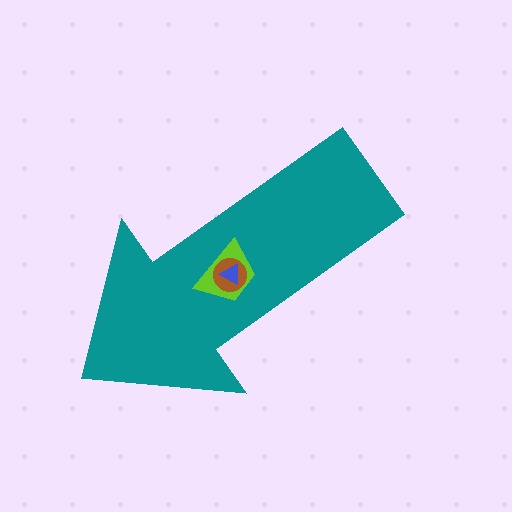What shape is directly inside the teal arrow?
The lime trapezoid.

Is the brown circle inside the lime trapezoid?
Yes.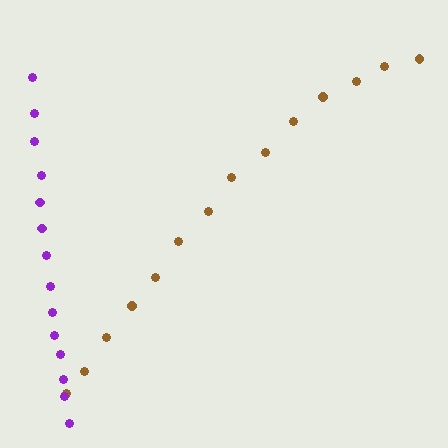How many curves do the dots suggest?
There are 2 distinct paths.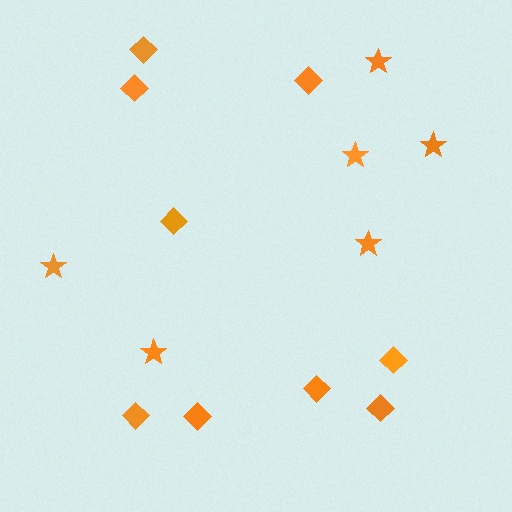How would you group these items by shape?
There are 2 groups: one group of stars (6) and one group of diamonds (9).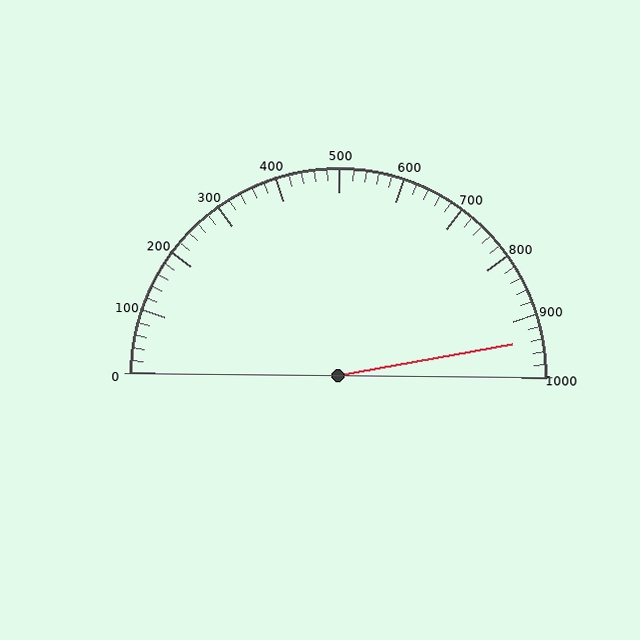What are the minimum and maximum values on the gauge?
The gauge ranges from 0 to 1000.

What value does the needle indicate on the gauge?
The needle indicates approximately 940.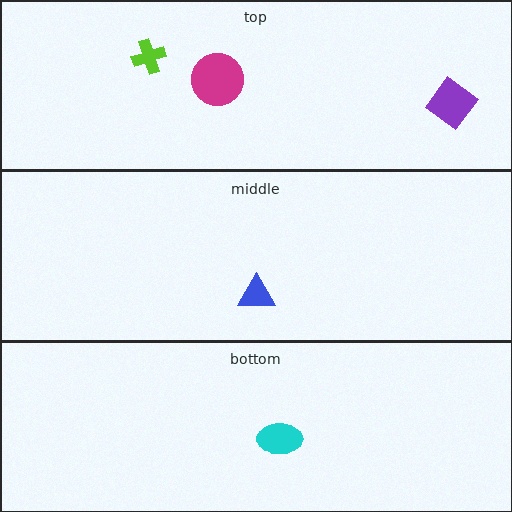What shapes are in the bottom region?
The cyan ellipse.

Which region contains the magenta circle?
The top region.